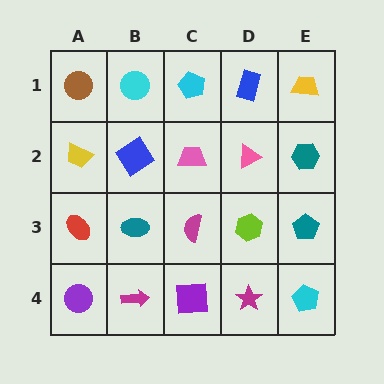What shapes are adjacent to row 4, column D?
A lime hexagon (row 3, column D), a purple square (row 4, column C), a cyan pentagon (row 4, column E).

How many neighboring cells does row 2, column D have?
4.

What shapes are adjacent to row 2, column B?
A cyan circle (row 1, column B), a teal ellipse (row 3, column B), a yellow trapezoid (row 2, column A), a pink trapezoid (row 2, column C).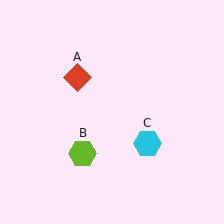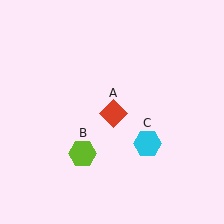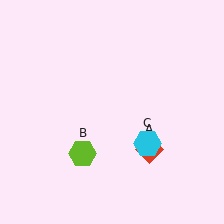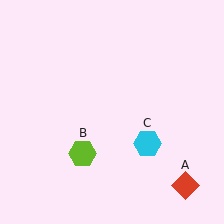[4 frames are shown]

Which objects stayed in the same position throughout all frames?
Lime hexagon (object B) and cyan hexagon (object C) remained stationary.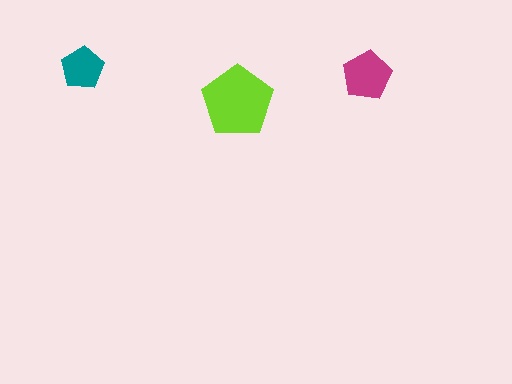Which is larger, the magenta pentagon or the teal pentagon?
The magenta one.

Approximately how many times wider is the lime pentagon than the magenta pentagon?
About 1.5 times wider.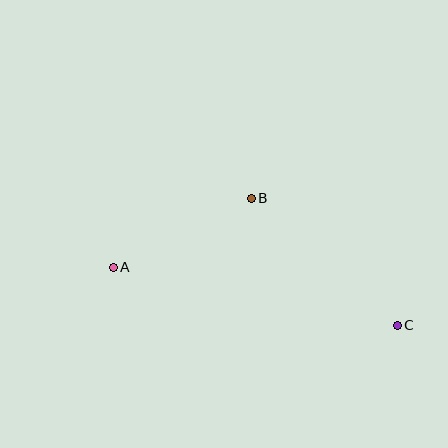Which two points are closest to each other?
Points A and B are closest to each other.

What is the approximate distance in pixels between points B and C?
The distance between B and C is approximately 194 pixels.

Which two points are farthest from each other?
Points A and C are farthest from each other.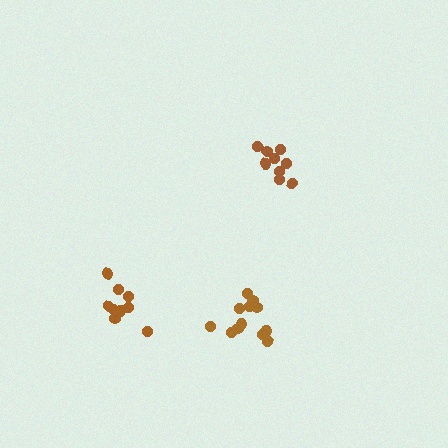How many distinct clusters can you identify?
There are 3 distinct clusters.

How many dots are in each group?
Group 1: 9 dots, Group 2: 12 dots, Group 3: 9 dots (30 total).